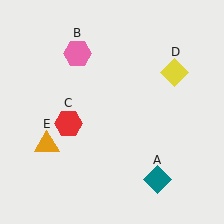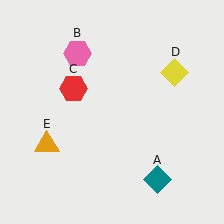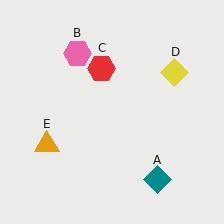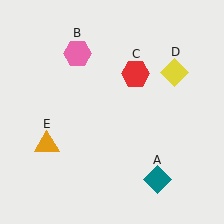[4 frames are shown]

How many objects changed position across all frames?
1 object changed position: red hexagon (object C).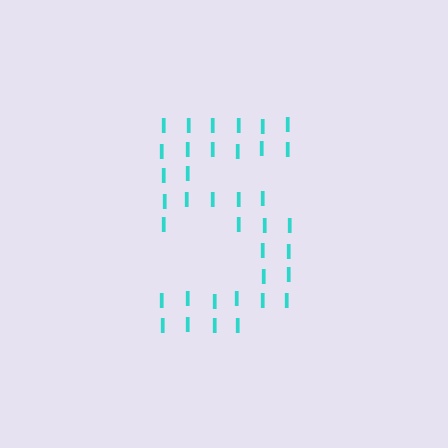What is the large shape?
The large shape is the digit 5.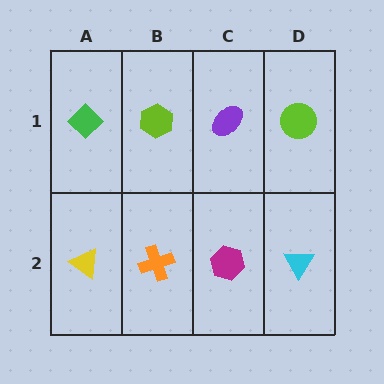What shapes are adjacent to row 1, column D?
A cyan triangle (row 2, column D), a purple ellipse (row 1, column C).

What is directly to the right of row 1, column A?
A lime hexagon.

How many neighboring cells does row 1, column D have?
2.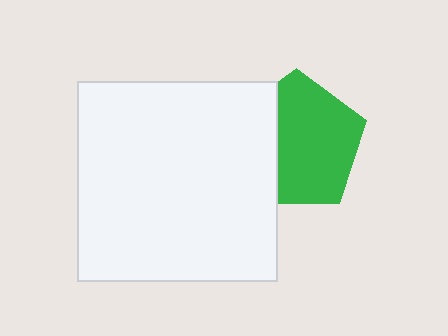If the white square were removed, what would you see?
You would see the complete green pentagon.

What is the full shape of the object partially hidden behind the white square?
The partially hidden object is a green pentagon.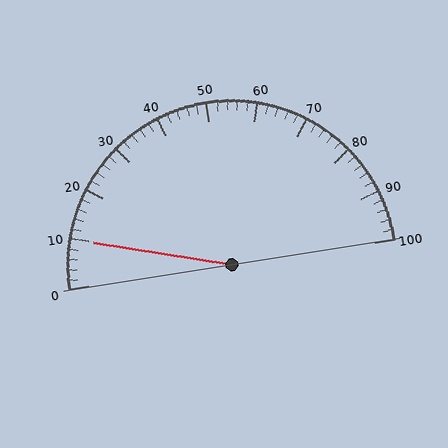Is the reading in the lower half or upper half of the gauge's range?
The reading is in the lower half of the range (0 to 100).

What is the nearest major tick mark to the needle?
The nearest major tick mark is 10.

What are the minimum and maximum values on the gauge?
The gauge ranges from 0 to 100.